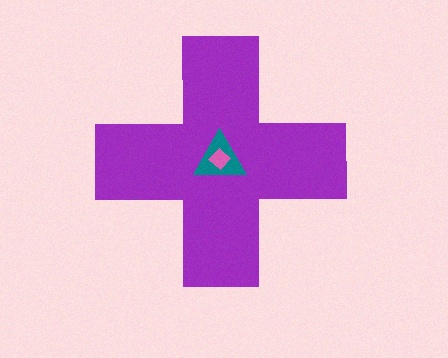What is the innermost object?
The pink diamond.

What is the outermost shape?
The purple cross.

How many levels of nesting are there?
3.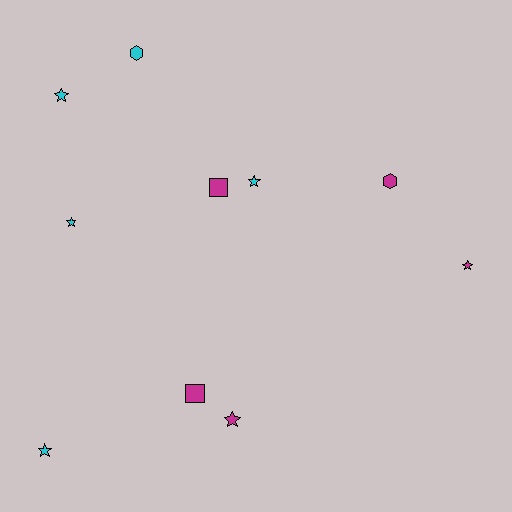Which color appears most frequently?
Magenta, with 5 objects.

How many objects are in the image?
There are 10 objects.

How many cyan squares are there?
There are no cyan squares.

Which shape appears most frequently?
Star, with 6 objects.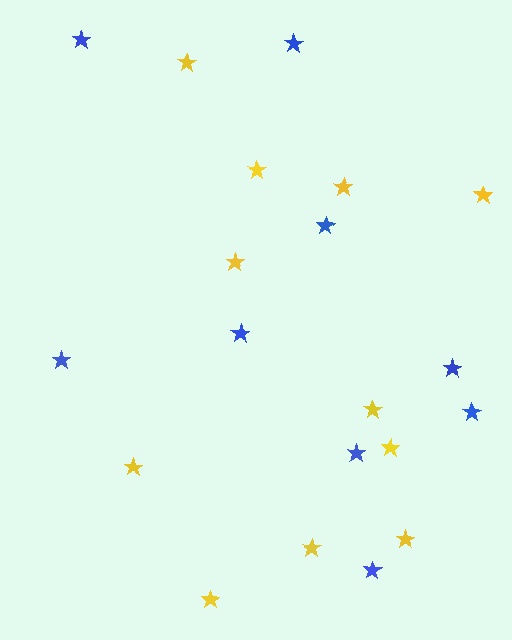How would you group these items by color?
There are 2 groups: one group of yellow stars (11) and one group of blue stars (9).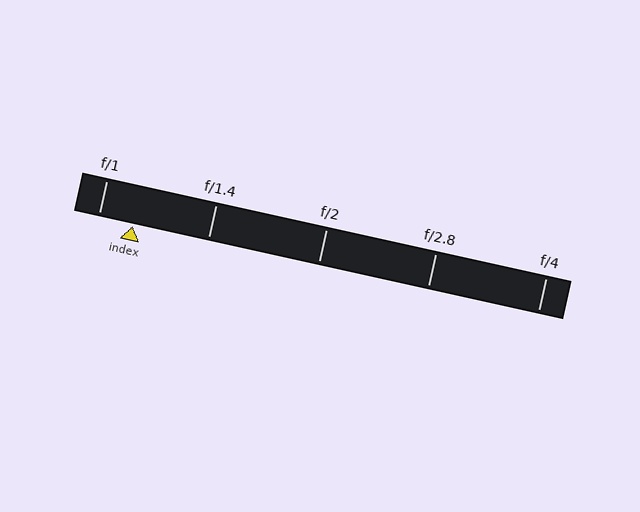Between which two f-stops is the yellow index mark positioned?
The index mark is between f/1 and f/1.4.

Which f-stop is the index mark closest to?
The index mark is closest to f/1.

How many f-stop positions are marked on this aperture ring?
There are 5 f-stop positions marked.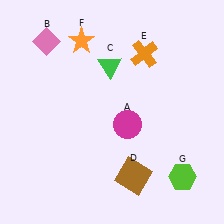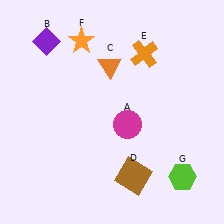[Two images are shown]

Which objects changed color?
B changed from pink to purple. C changed from green to orange.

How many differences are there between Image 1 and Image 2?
There are 2 differences between the two images.